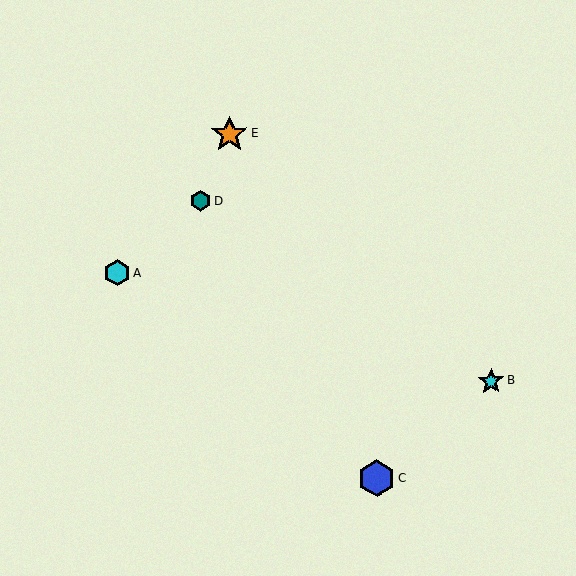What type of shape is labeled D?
Shape D is a teal hexagon.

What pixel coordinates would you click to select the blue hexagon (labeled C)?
Click at (377, 478) to select the blue hexagon C.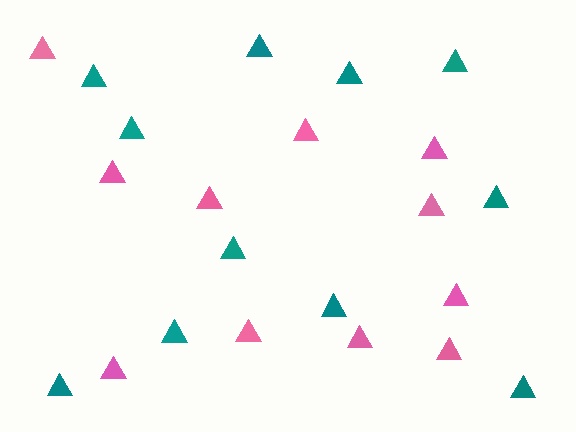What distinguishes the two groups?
There are 2 groups: one group of teal triangles (11) and one group of pink triangles (11).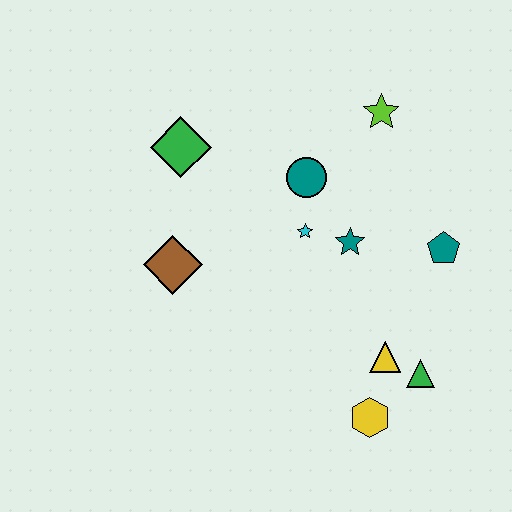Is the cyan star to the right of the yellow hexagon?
No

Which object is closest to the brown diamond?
The green diamond is closest to the brown diamond.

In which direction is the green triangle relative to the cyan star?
The green triangle is below the cyan star.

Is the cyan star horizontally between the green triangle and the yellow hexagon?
No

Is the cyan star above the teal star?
Yes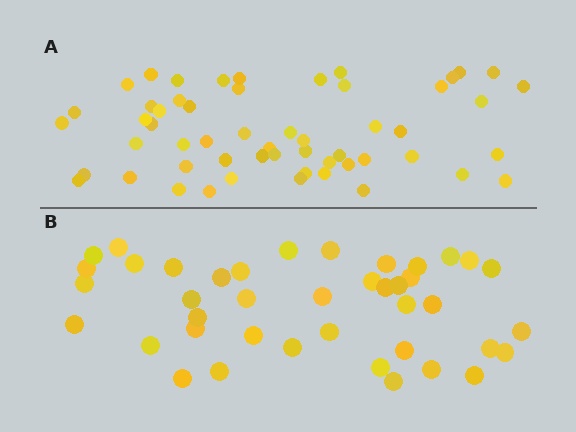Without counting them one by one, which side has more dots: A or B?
Region A (the top region) has more dots.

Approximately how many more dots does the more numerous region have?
Region A has approximately 15 more dots than region B.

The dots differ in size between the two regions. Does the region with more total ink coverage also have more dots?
No. Region B has more total ink coverage because its dots are larger, but region A actually contains more individual dots. Total area can be misleading — the number of items is what matters here.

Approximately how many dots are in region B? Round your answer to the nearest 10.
About 40 dots. (The exact count is 41, which rounds to 40.)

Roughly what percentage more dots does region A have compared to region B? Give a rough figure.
About 35% more.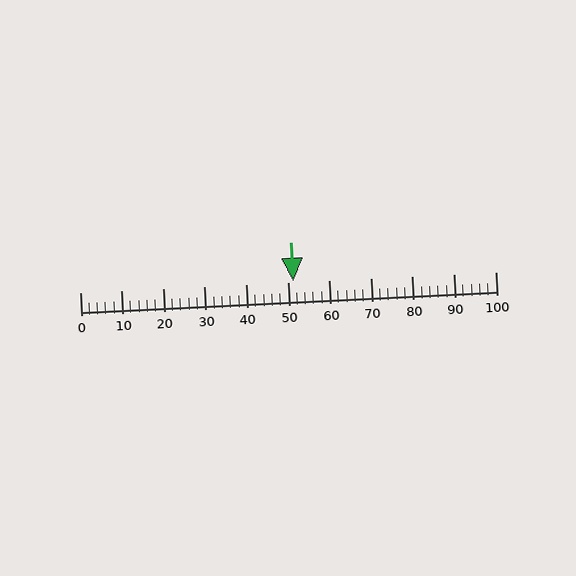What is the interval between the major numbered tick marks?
The major tick marks are spaced 10 units apart.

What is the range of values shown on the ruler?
The ruler shows values from 0 to 100.